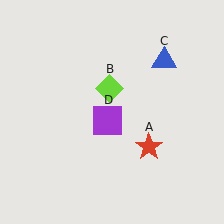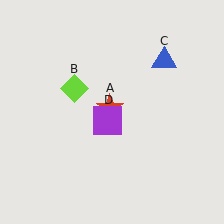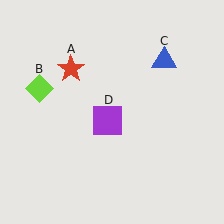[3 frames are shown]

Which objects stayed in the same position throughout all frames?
Blue triangle (object C) and purple square (object D) remained stationary.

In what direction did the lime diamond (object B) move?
The lime diamond (object B) moved left.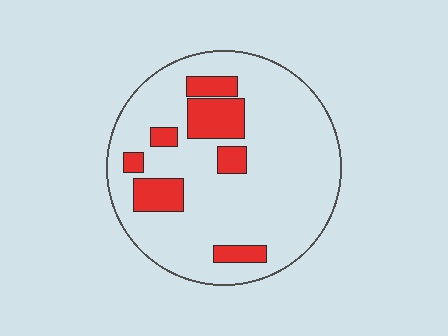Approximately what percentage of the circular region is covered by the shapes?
Approximately 20%.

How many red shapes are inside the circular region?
7.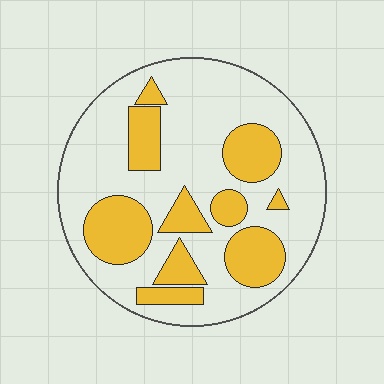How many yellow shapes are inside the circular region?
10.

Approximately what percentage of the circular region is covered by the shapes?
Approximately 30%.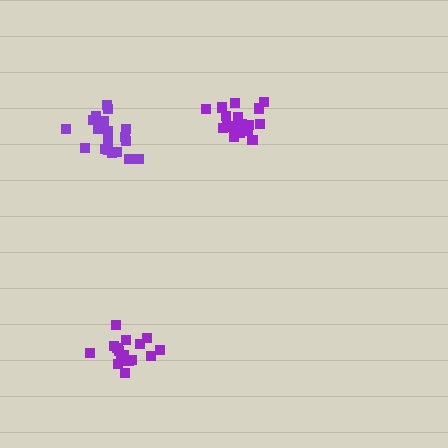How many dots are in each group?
Group 1: 21 dots, Group 2: 20 dots, Group 3: 16 dots (57 total).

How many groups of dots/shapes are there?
There are 3 groups.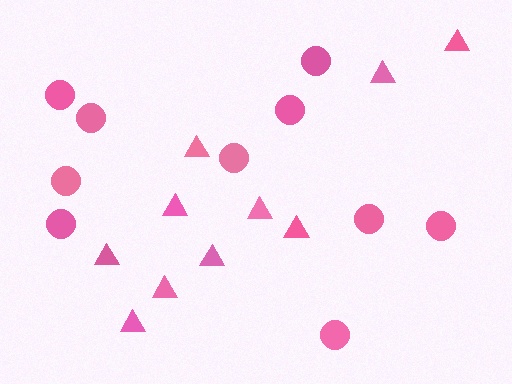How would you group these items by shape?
There are 2 groups: one group of circles (10) and one group of triangles (10).